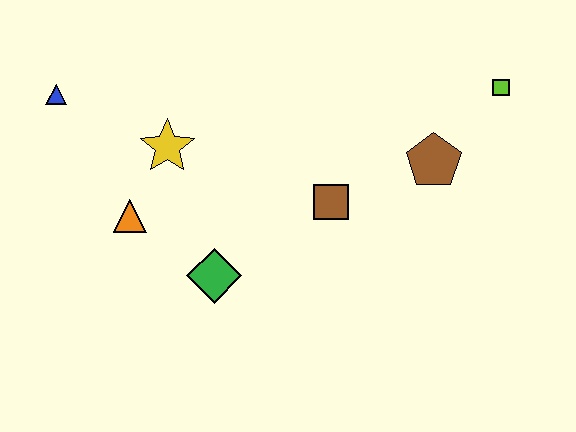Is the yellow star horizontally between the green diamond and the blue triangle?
Yes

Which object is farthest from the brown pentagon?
The blue triangle is farthest from the brown pentagon.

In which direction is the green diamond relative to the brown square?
The green diamond is to the left of the brown square.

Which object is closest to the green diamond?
The orange triangle is closest to the green diamond.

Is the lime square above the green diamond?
Yes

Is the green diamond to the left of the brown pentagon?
Yes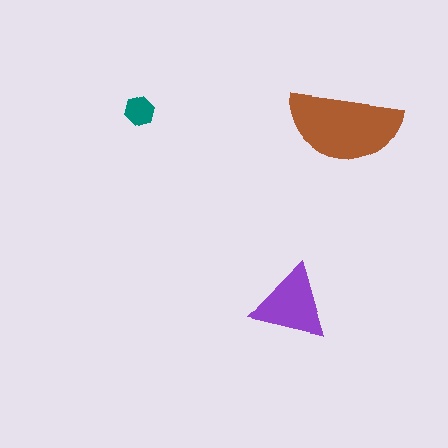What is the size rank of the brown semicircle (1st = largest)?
1st.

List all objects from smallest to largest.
The teal hexagon, the purple triangle, the brown semicircle.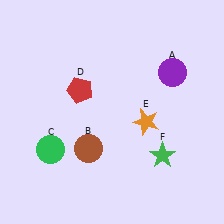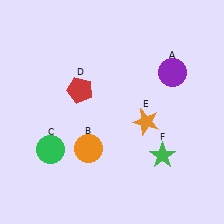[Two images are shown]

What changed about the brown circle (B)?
In Image 1, B is brown. In Image 2, it changed to orange.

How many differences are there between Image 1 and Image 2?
There is 1 difference between the two images.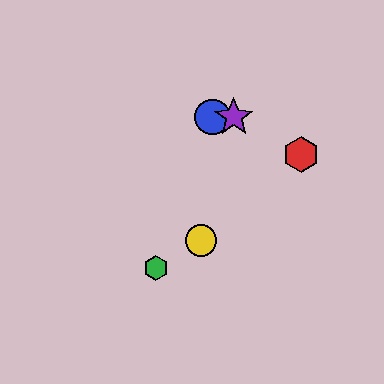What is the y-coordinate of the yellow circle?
The yellow circle is at y≈241.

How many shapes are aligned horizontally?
2 shapes (the blue circle, the purple star) are aligned horizontally.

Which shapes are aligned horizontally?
The blue circle, the purple star are aligned horizontally.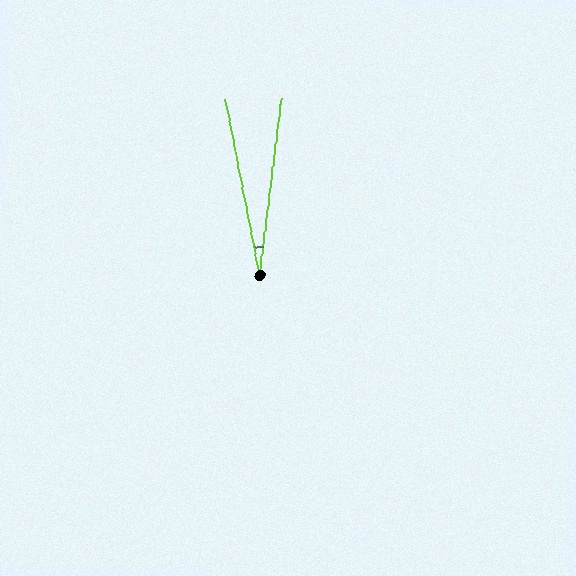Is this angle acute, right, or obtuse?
It is acute.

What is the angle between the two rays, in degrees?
Approximately 18 degrees.